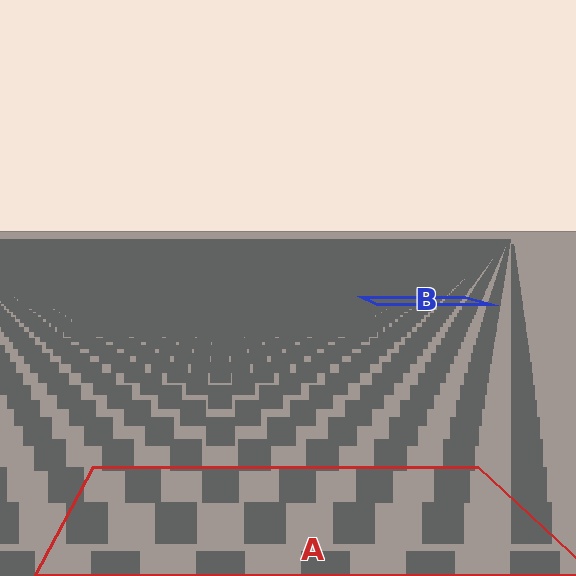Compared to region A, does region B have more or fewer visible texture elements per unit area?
Region B has more texture elements per unit area — they are packed more densely because it is farther away.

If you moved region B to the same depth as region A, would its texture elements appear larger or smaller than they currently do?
They would appear larger. At a closer depth, the same texture elements are projected at a bigger on-screen size.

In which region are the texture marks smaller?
The texture marks are smaller in region B, because it is farther away.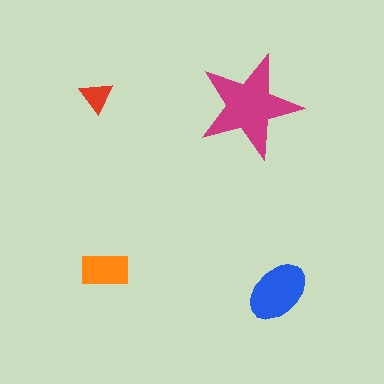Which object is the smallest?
The red triangle.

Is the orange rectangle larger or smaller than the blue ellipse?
Smaller.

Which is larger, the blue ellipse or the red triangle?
The blue ellipse.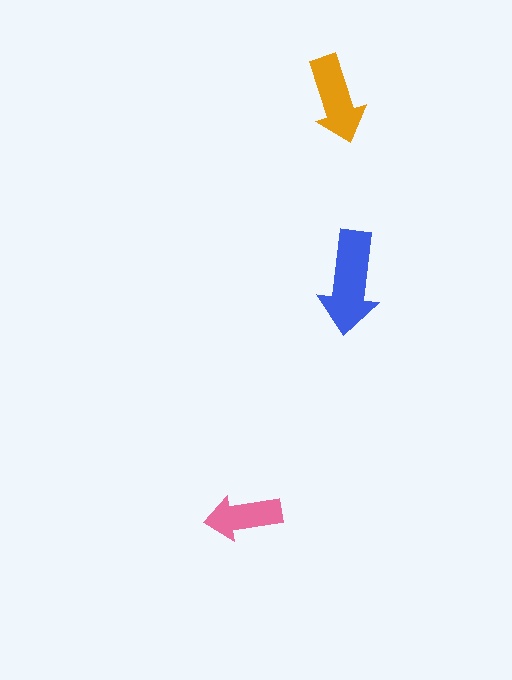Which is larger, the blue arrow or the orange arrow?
The blue one.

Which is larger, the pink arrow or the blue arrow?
The blue one.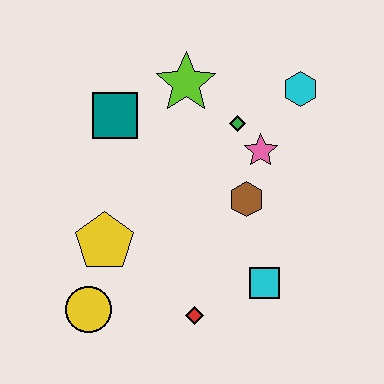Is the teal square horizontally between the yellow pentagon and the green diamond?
Yes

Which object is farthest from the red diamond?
The cyan hexagon is farthest from the red diamond.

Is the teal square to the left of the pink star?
Yes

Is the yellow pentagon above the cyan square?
Yes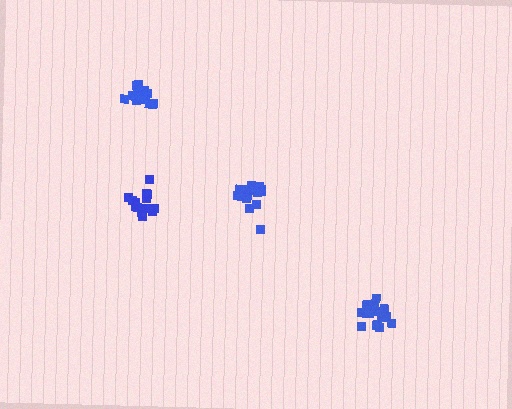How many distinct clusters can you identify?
There are 4 distinct clusters.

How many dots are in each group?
Group 1: 16 dots, Group 2: 17 dots, Group 3: 15 dots, Group 4: 19 dots (67 total).